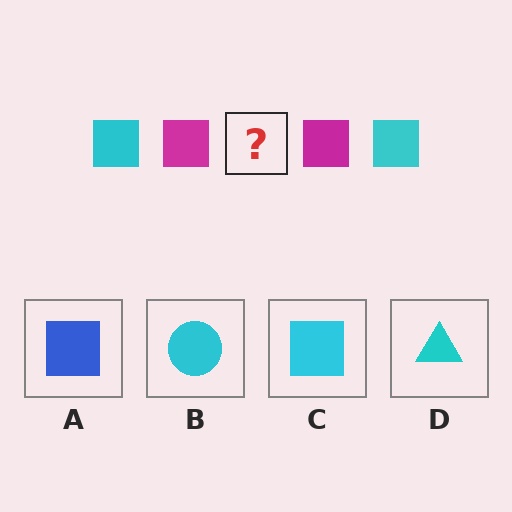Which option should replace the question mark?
Option C.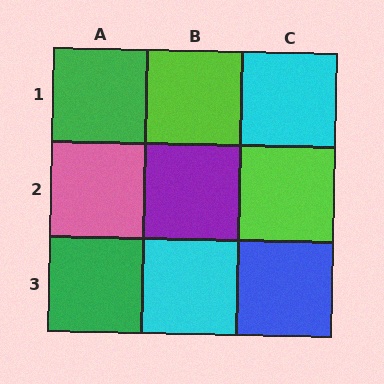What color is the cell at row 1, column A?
Green.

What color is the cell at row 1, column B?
Lime.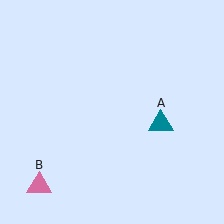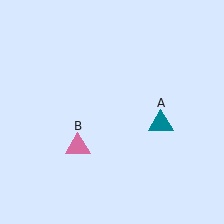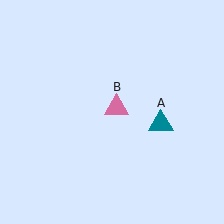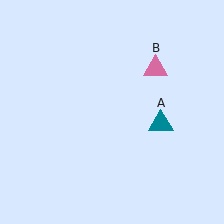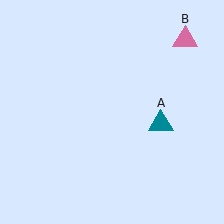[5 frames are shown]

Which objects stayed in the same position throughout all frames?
Teal triangle (object A) remained stationary.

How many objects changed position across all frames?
1 object changed position: pink triangle (object B).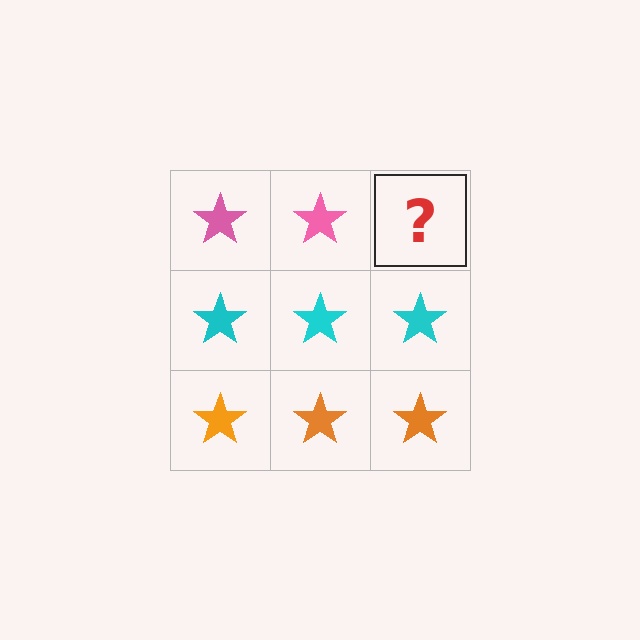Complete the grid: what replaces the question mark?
The question mark should be replaced with a pink star.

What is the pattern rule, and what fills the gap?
The rule is that each row has a consistent color. The gap should be filled with a pink star.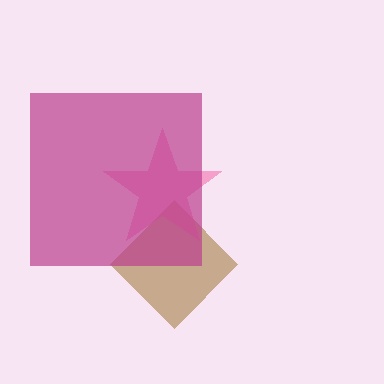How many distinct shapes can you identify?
There are 3 distinct shapes: a brown diamond, a pink star, a magenta square.